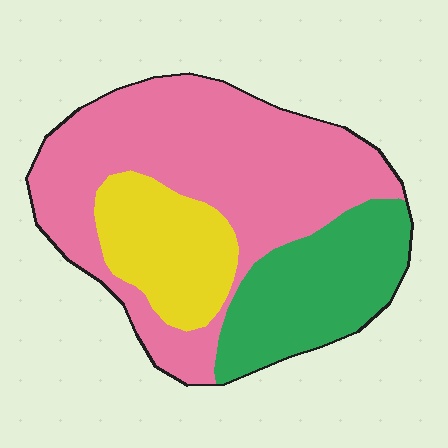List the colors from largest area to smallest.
From largest to smallest: pink, green, yellow.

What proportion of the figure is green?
Green takes up about one quarter (1/4) of the figure.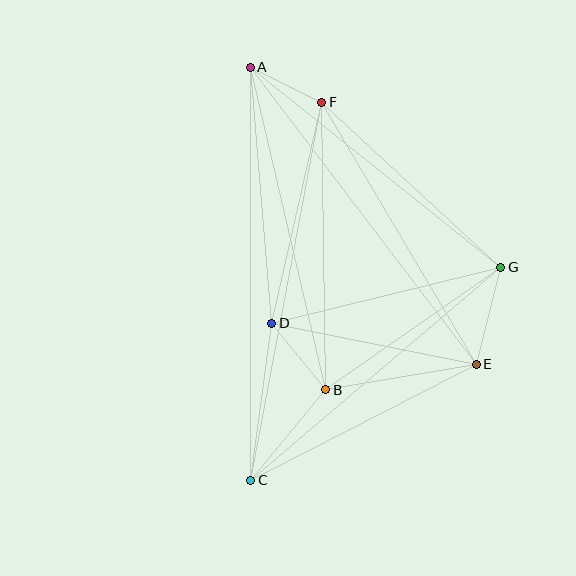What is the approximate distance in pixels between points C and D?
The distance between C and D is approximately 158 pixels.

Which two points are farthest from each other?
Points A and C are farthest from each other.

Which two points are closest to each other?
Points A and F are closest to each other.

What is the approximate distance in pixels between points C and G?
The distance between C and G is approximately 328 pixels.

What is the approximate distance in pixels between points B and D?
The distance between B and D is approximately 86 pixels.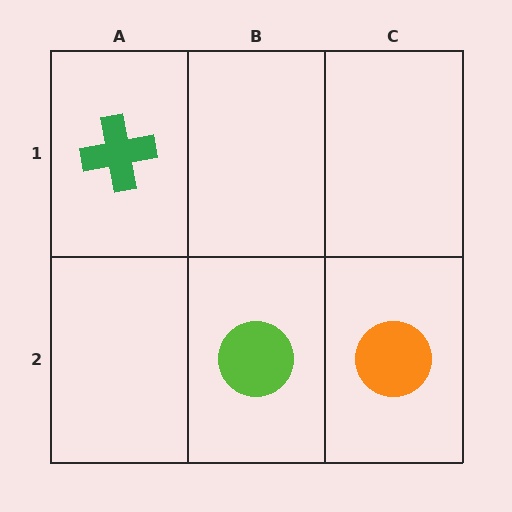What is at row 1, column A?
A green cross.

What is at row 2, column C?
An orange circle.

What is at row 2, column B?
A lime circle.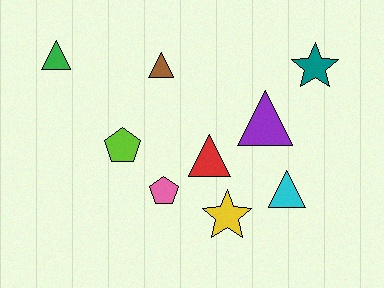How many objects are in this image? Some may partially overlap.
There are 9 objects.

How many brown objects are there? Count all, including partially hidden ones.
There is 1 brown object.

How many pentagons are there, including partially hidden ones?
There are 2 pentagons.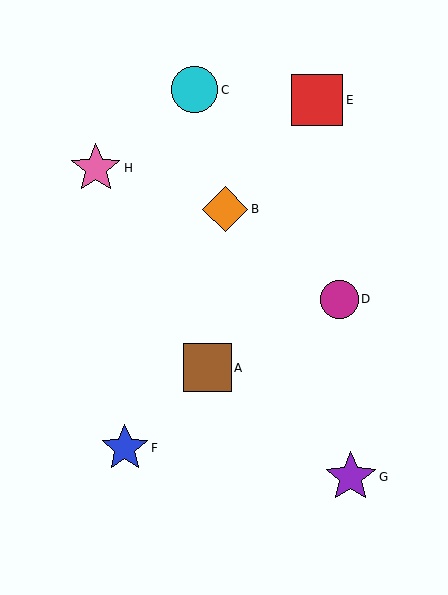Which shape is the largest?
The purple star (labeled G) is the largest.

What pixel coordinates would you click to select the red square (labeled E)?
Click at (317, 100) to select the red square E.